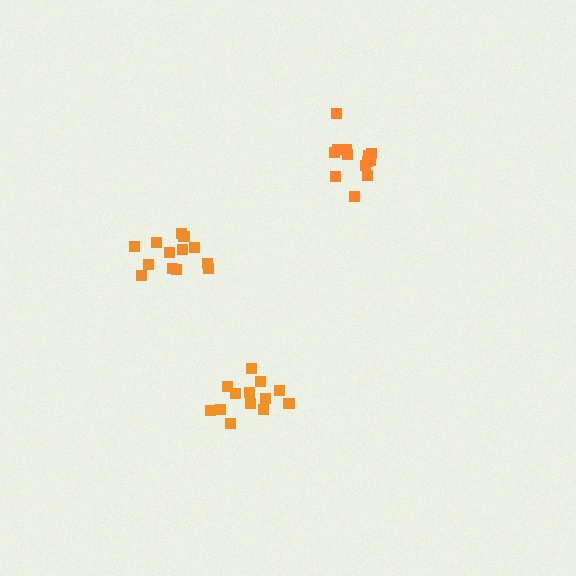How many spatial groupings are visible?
There are 3 spatial groupings.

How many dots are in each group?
Group 1: 13 dots, Group 2: 13 dots, Group 3: 14 dots (40 total).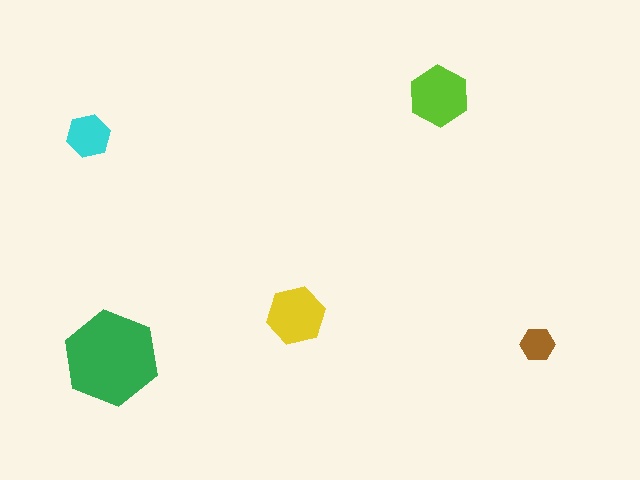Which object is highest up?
The lime hexagon is topmost.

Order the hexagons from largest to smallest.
the green one, the lime one, the yellow one, the cyan one, the brown one.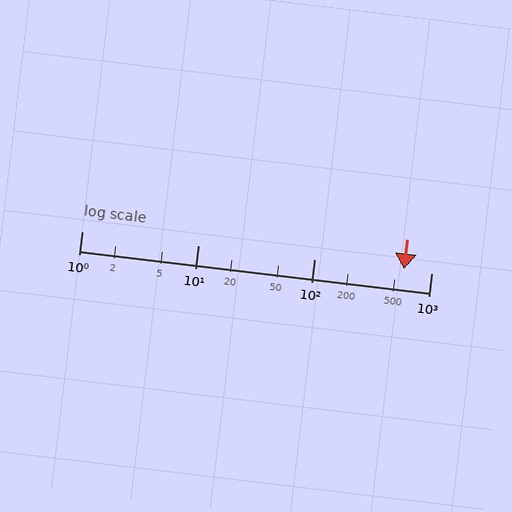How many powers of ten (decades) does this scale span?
The scale spans 3 decades, from 1 to 1000.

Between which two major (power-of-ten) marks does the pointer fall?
The pointer is between 100 and 1000.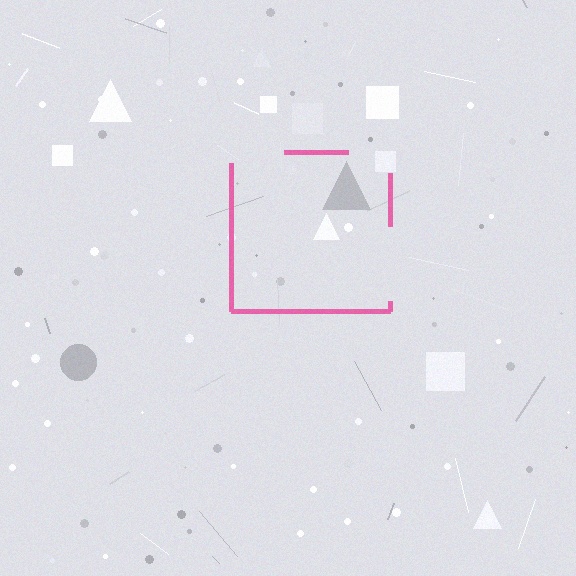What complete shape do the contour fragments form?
The contour fragments form a square.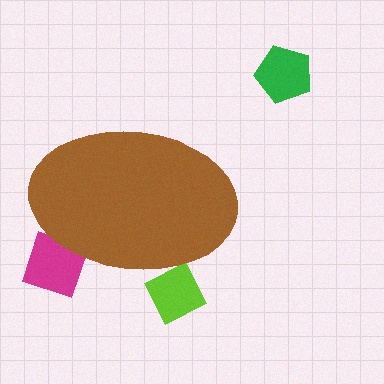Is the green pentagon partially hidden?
No, the green pentagon is fully visible.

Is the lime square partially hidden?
Yes, the lime square is partially hidden behind the brown ellipse.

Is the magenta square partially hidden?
Yes, the magenta square is partially hidden behind the brown ellipse.